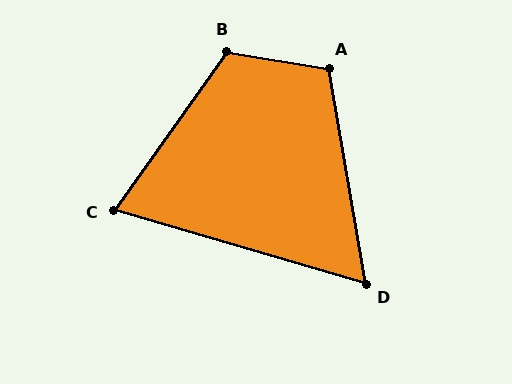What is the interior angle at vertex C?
Approximately 71 degrees (acute).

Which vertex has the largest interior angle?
B, at approximately 116 degrees.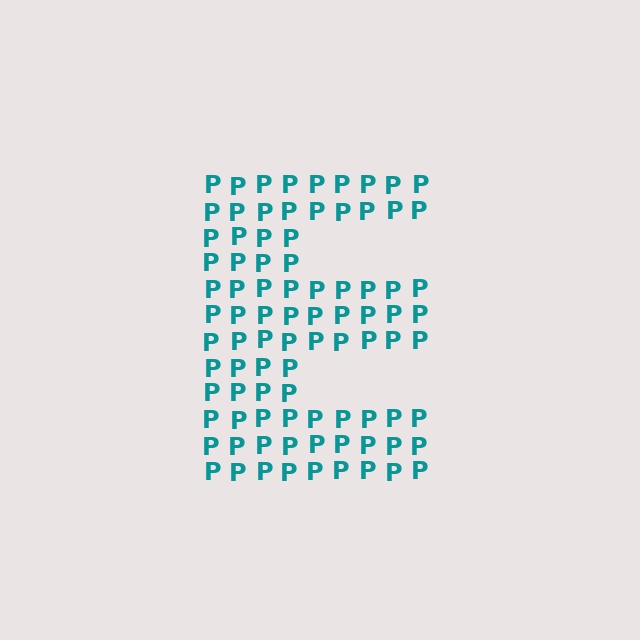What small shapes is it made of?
It is made of small letter P's.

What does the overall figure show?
The overall figure shows the letter E.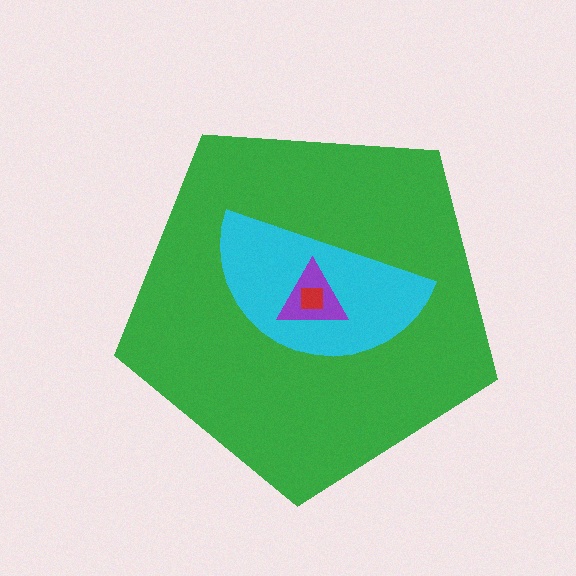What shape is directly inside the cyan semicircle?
The purple triangle.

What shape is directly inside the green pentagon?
The cyan semicircle.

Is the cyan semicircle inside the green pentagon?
Yes.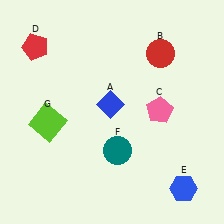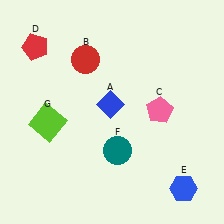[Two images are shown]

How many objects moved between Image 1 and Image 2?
1 object moved between the two images.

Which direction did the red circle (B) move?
The red circle (B) moved left.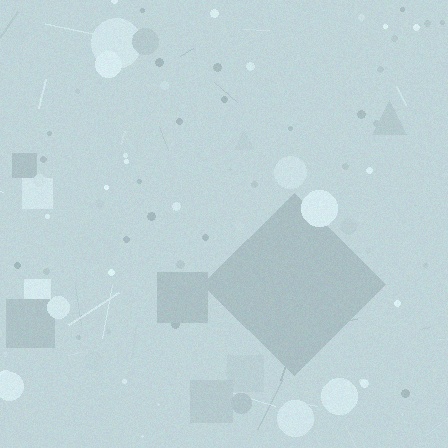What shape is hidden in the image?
A diamond is hidden in the image.